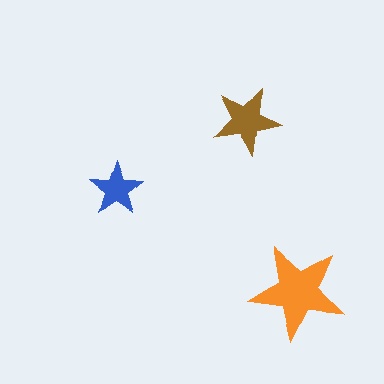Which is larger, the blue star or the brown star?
The brown one.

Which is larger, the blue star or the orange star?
The orange one.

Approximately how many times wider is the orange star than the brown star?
About 1.5 times wider.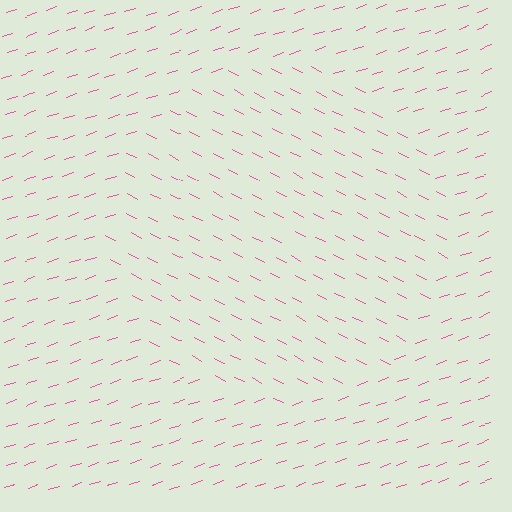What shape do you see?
I see a circle.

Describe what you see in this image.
The image is filled with small pink line segments. A circle region in the image has lines oriented differently from the surrounding lines, creating a visible texture boundary.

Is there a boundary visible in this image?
Yes, there is a texture boundary formed by a change in line orientation.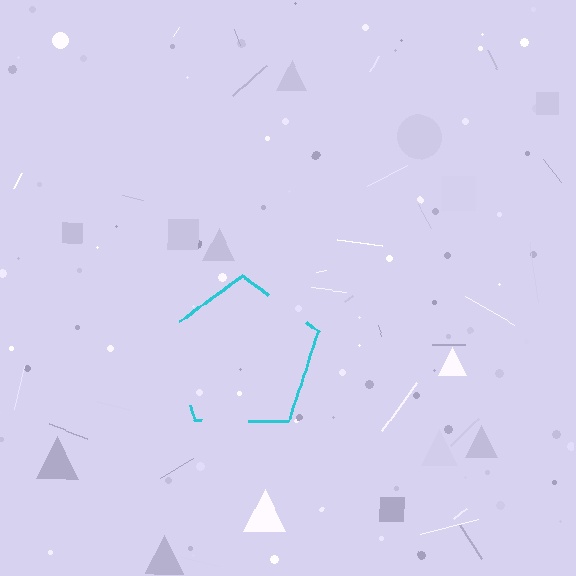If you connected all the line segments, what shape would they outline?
They would outline a pentagon.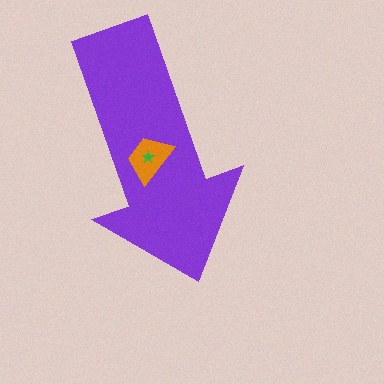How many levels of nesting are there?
3.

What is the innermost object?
The green star.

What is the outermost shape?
The purple arrow.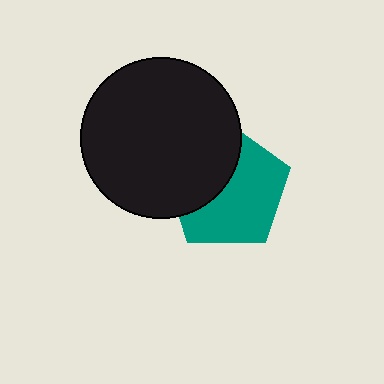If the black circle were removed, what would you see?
You would see the complete teal pentagon.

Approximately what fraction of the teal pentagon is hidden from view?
Roughly 40% of the teal pentagon is hidden behind the black circle.